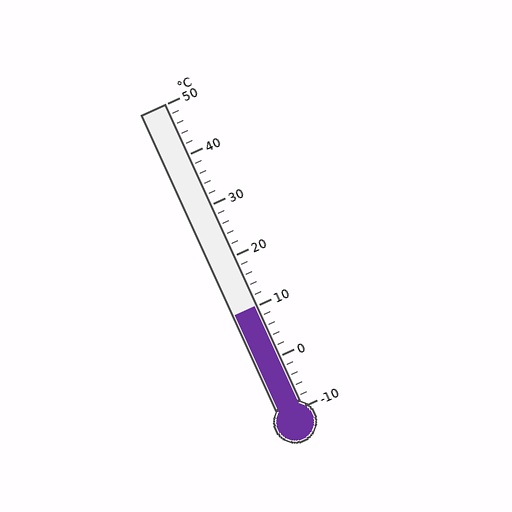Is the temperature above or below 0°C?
The temperature is above 0°C.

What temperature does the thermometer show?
The thermometer shows approximately 10°C.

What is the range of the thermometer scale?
The thermometer scale ranges from -10°C to 50°C.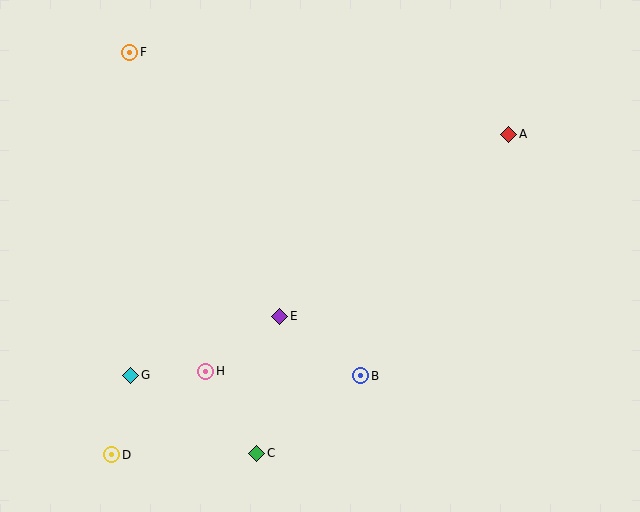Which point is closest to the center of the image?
Point E at (280, 316) is closest to the center.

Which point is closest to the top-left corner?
Point F is closest to the top-left corner.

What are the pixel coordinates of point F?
Point F is at (130, 52).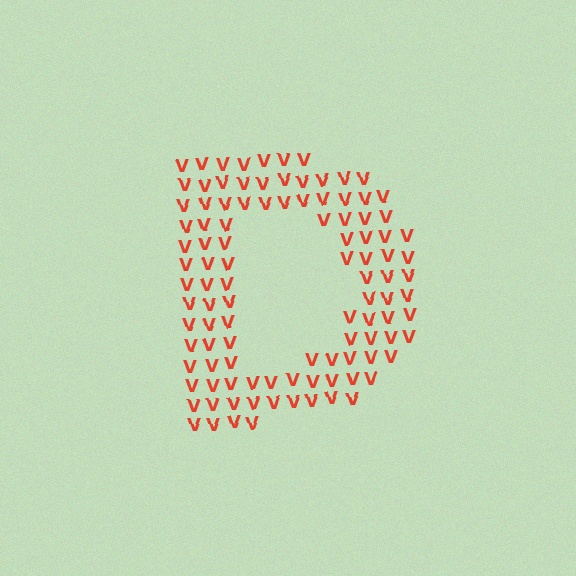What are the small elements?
The small elements are letter V's.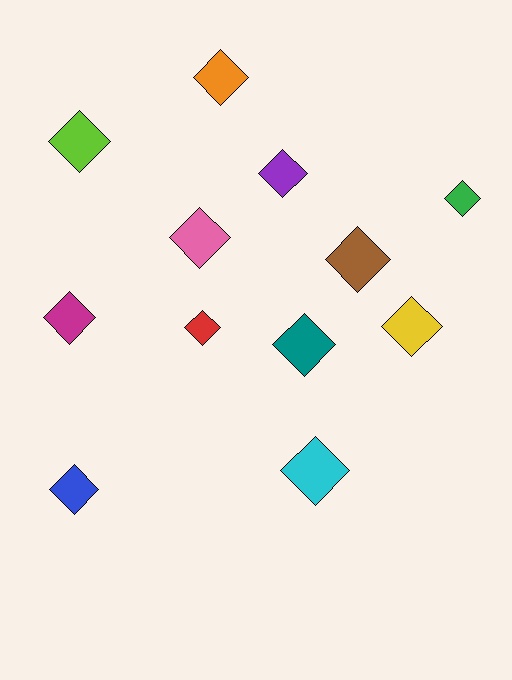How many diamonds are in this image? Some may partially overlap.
There are 12 diamonds.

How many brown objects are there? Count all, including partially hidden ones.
There is 1 brown object.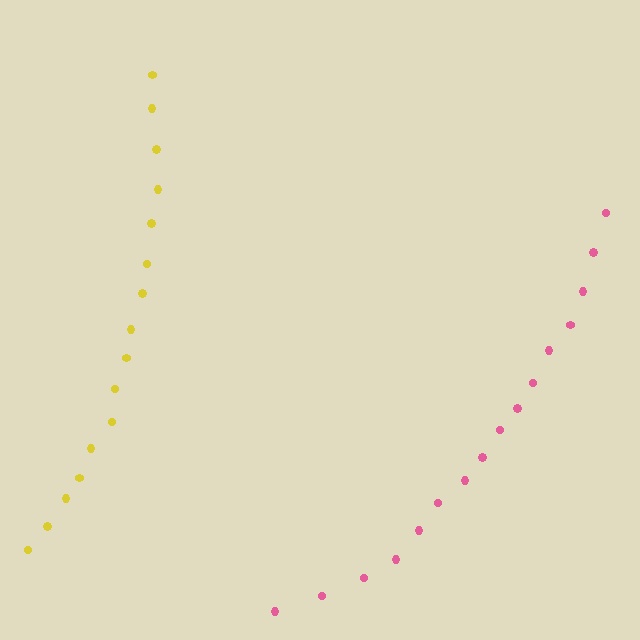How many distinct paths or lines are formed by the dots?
There are 2 distinct paths.